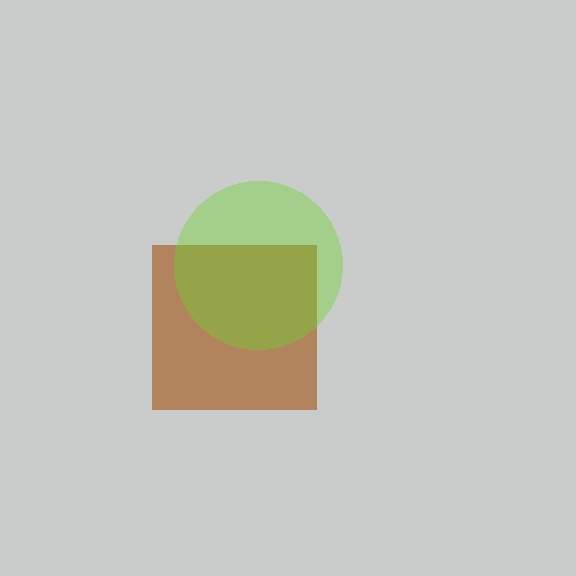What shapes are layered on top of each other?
The layered shapes are: a brown square, a lime circle.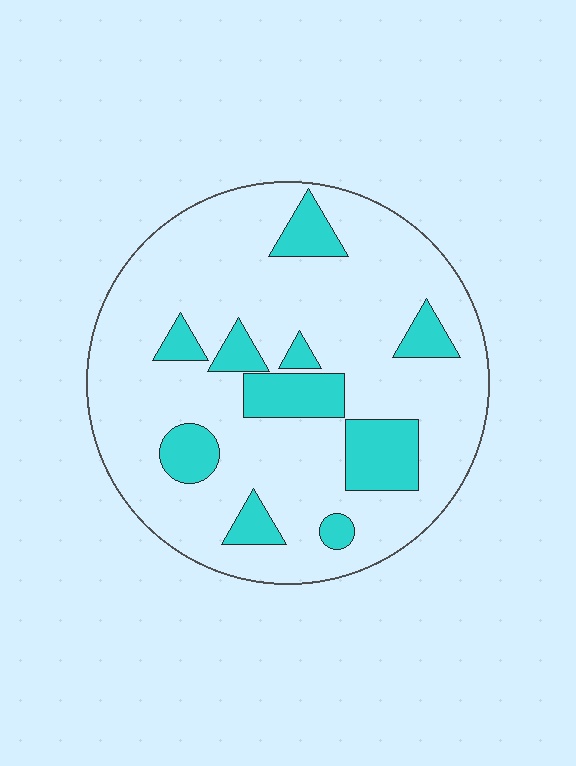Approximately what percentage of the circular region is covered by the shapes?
Approximately 20%.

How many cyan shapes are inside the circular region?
10.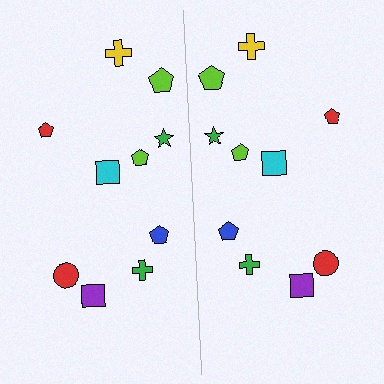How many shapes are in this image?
There are 20 shapes in this image.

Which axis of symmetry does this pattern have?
The pattern has a vertical axis of symmetry running through the center of the image.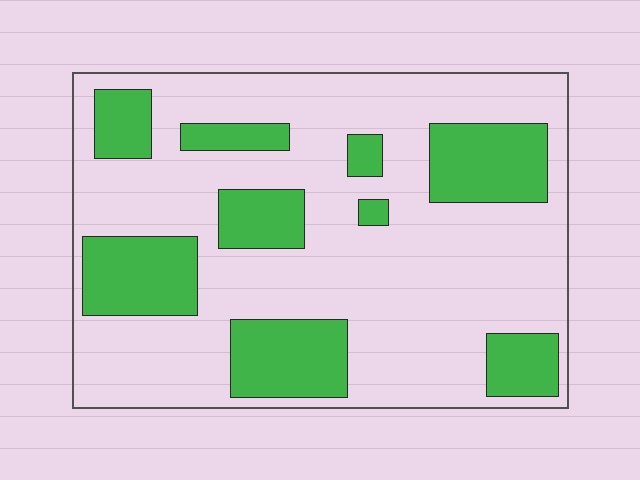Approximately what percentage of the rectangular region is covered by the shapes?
Approximately 30%.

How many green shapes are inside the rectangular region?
9.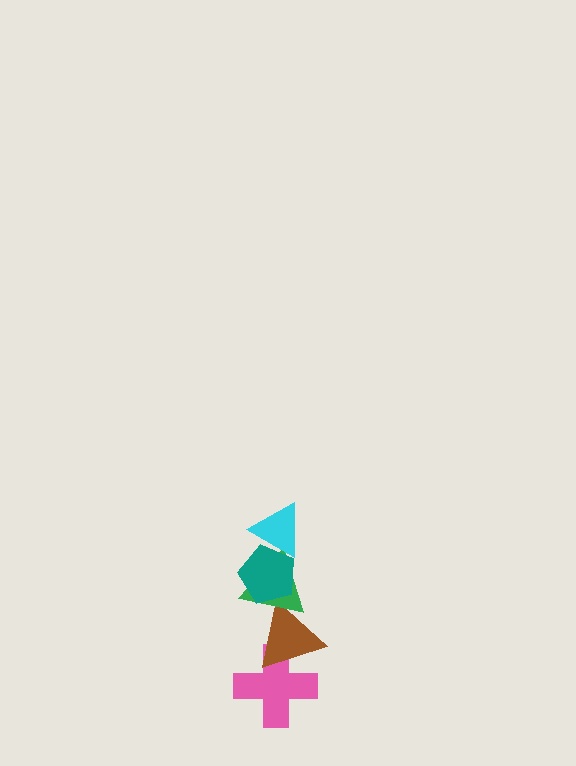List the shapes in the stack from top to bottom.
From top to bottom: the cyan triangle, the teal pentagon, the green triangle, the brown triangle, the pink cross.